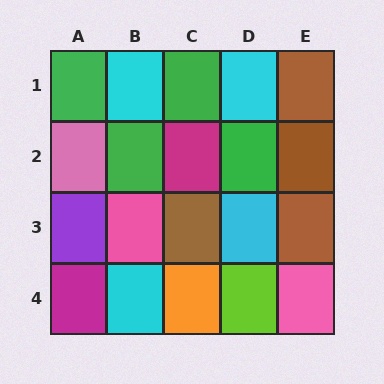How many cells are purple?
1 cell is purple.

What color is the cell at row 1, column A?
Green.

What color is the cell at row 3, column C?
Brown.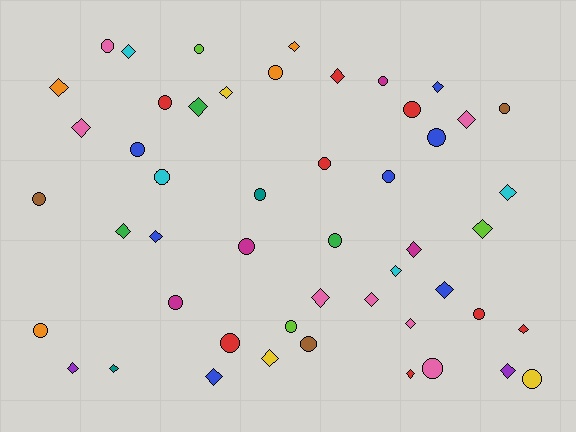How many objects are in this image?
There are 50 objects.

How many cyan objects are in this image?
There are 4 cyan objects.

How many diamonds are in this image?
There are 26 diamonds.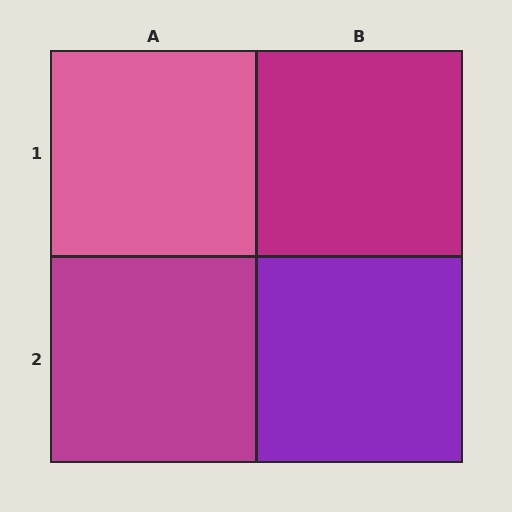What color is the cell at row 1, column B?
Magenta.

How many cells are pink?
1 cell is pink.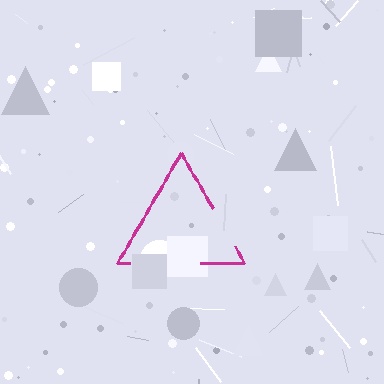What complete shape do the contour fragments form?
The contour fragments form a triangle.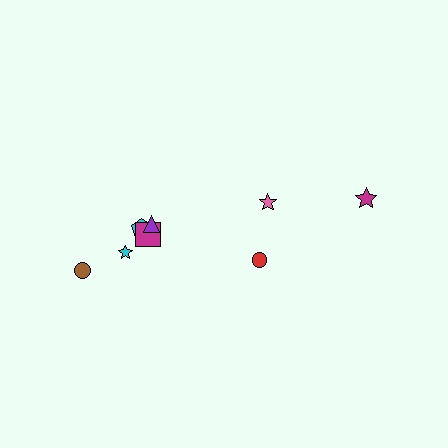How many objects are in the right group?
There are 3 objects.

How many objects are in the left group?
There are 5 objects.